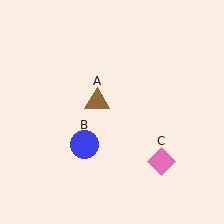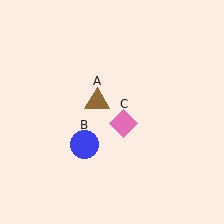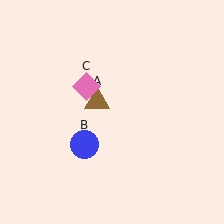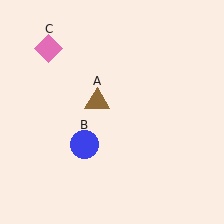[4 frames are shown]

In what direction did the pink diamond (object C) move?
The pink diamond (object C) moved up and to the left.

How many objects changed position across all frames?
1 object changed position: pink diamond (object C).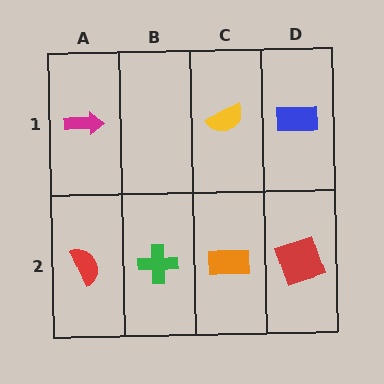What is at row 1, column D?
A blue rectangle.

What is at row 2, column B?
A green cross.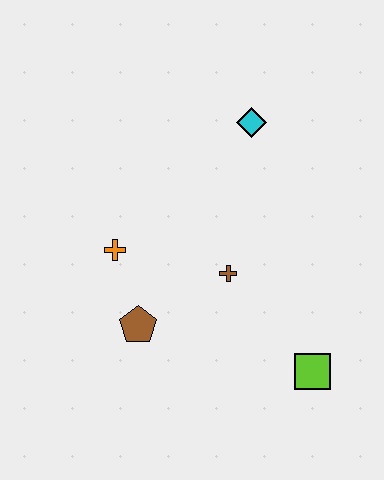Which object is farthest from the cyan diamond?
The lime square is farthest from the cyan diamond.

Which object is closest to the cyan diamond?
The brown cross is closest to the cyan diamond.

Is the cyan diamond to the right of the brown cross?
Yes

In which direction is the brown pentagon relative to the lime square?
The brown pentagon is to the left of the lime square.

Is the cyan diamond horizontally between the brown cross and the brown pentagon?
No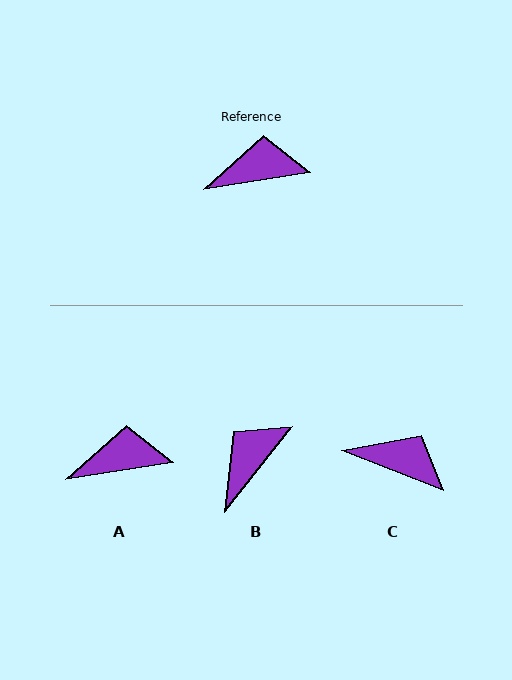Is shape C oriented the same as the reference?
No, it is off by about 30 degrees.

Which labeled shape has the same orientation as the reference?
A.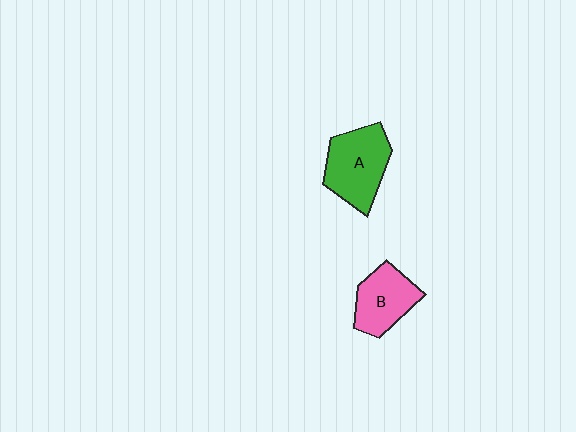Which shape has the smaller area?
Shape B (pink).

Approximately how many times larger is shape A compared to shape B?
Approximately 1.3 times.